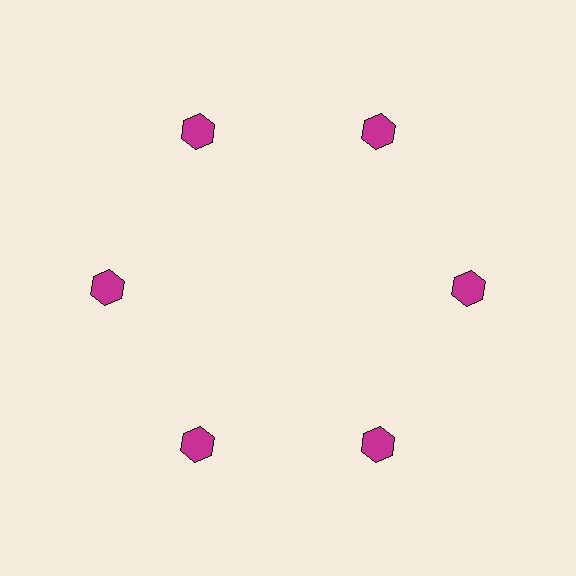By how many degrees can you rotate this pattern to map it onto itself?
The pattern maps onto itself every 60 degrees of rotation.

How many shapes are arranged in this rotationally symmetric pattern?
There are 6 shapes, arranged in 6 groups of 1.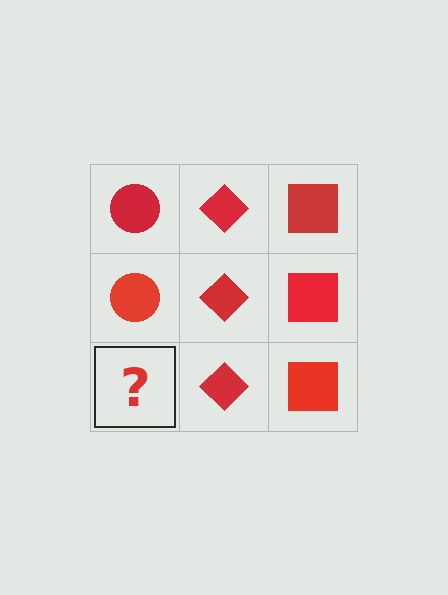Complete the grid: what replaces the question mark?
The question mark should be replaced with a red circle.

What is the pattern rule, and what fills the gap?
The rule is that each column has a consistent shape. The gap should be filled with a red circle.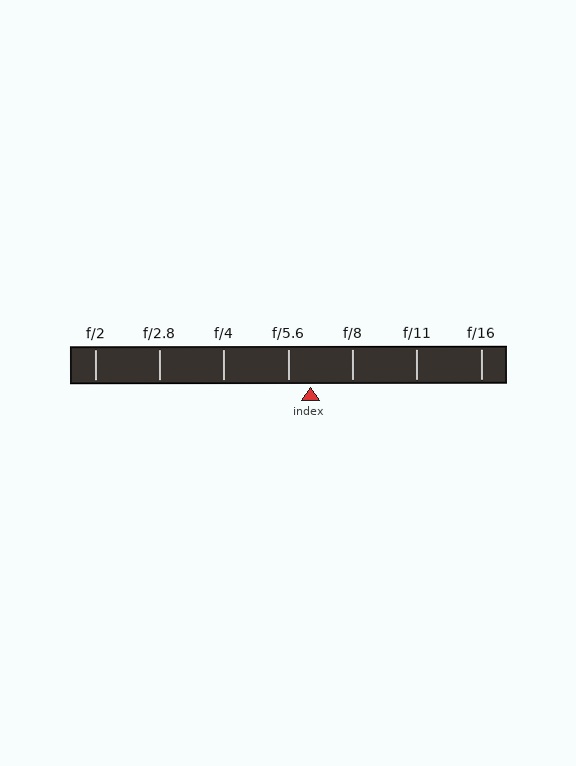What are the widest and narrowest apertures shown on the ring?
The widest aperture shown is f/2 and the narrowest is f/16.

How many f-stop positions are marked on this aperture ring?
There are 7 f-stop positions marked.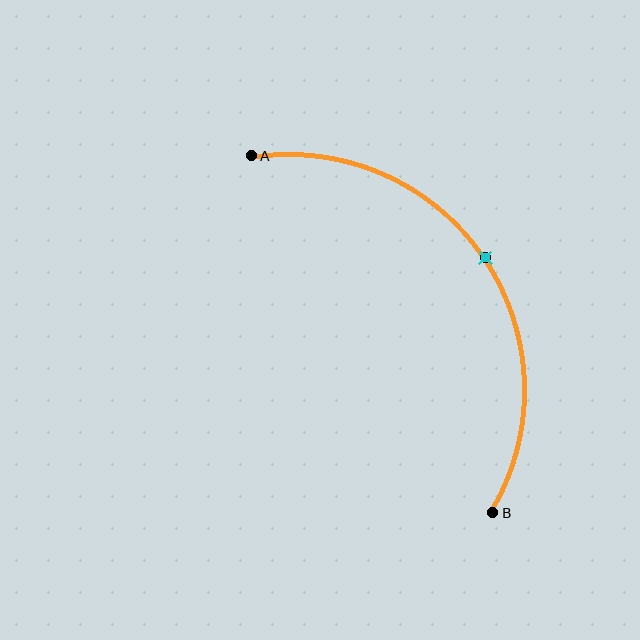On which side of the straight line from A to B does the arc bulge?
The arc bulges above and to the right of the straight line connecting A and B.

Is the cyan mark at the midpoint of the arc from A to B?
Yes. The cyan mark lies on the arc at equal arc-length from both A and B — it is the arc midpoint.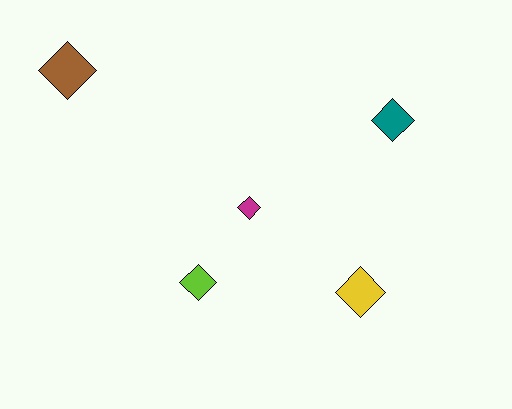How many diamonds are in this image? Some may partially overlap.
There are 5 diamonds.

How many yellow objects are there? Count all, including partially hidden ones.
There is 1 yellow object.